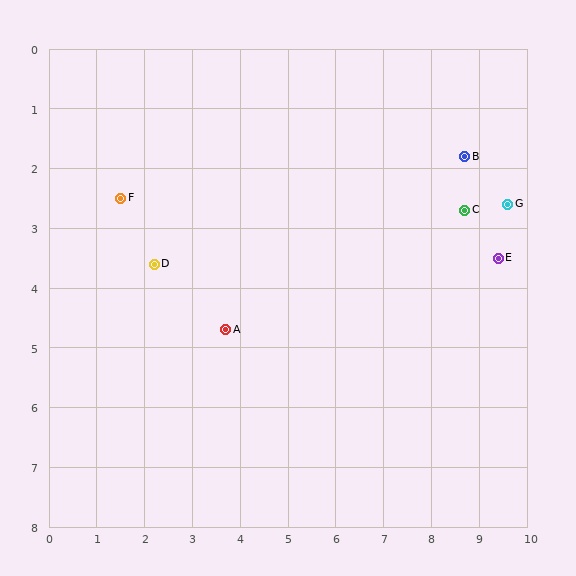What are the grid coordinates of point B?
Point B is at approximately (8.7, 1.8).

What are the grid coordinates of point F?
Point F is at approximately (1.5, 2.5).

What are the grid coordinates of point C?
Point C is at approximately (8.7, 2.7).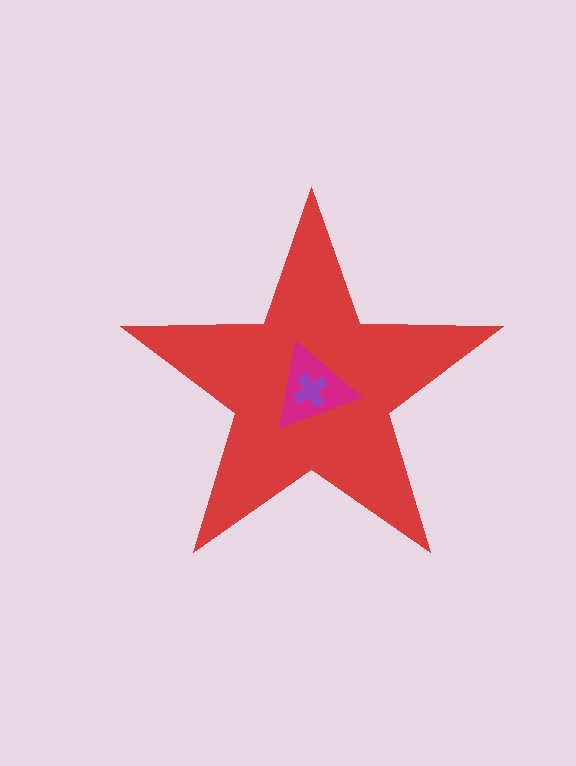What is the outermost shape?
The red star.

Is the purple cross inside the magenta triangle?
Yes.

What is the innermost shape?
The purple cross.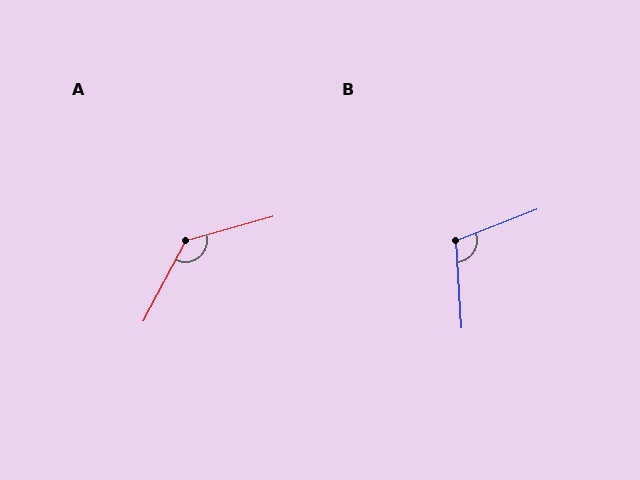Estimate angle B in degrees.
Approximately 108 degrees.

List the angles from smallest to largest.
B (108°), A (134°).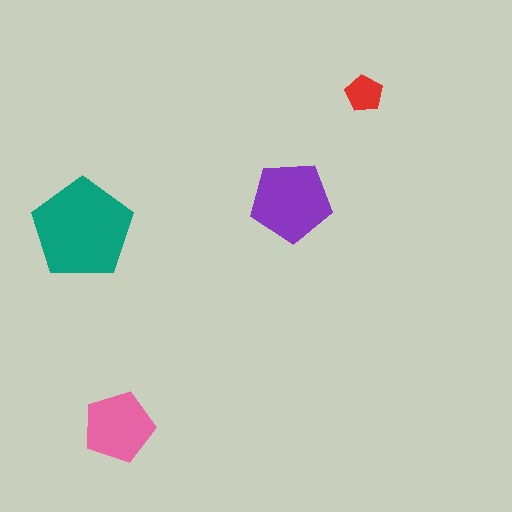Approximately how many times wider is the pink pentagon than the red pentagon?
About 2 times wider.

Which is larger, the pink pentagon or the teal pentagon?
The teal one.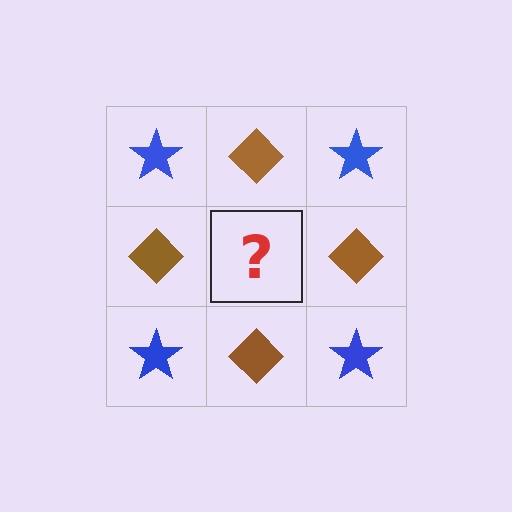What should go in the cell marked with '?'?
The missing cell should contain a blue star.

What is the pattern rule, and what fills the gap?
The rule is that it alternates blue star and brown diamond in a checkerboard pattern. The gap should be filled with a blue star.